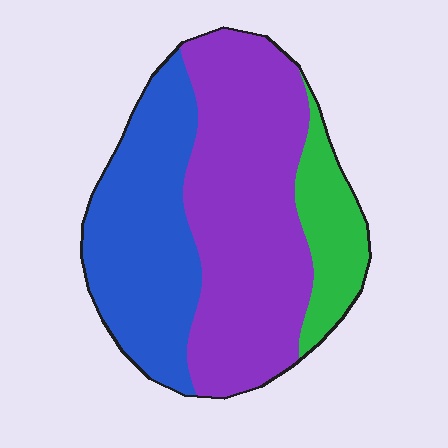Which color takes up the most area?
Purple, at roughly 50%.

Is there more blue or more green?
Blue.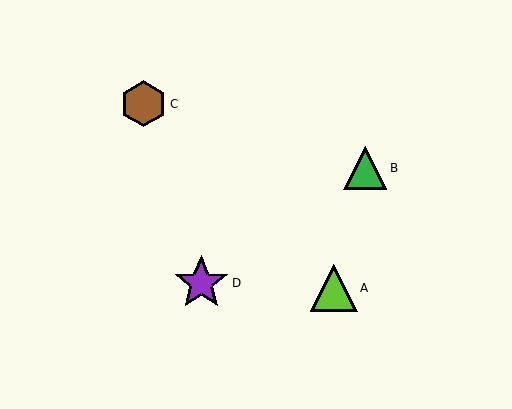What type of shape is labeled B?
Shape B is a green triangle.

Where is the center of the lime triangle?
The center of the lime triangle is at (334, 288).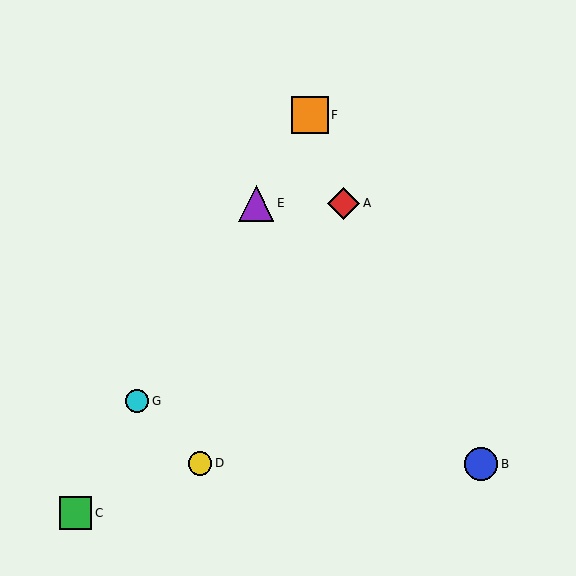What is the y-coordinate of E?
Object E is at y≈203.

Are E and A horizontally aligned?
Yes, both are at y≈203.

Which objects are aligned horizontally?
Objects A, E are aligned horizontally.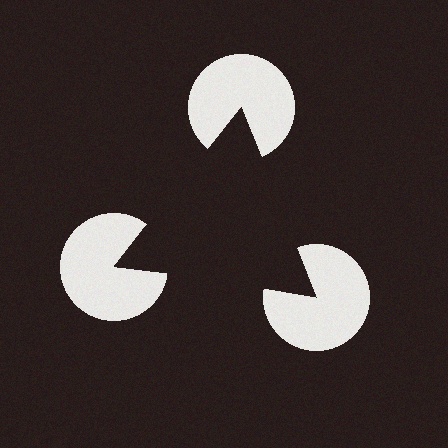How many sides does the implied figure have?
3 sides.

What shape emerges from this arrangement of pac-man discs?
An illusory triangle — its edges are inferred from the aligned wedge cuts in the pac-man discs, not physically drawn.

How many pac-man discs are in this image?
There are 3 — one at each vertex of the illusory triangle.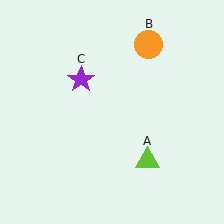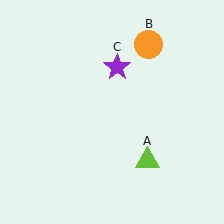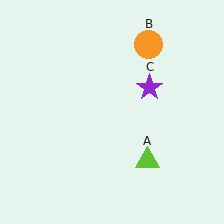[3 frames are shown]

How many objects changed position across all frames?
1 object changed position: purple star (object C).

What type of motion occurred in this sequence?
The purple star (object C) rotated clockwise around the center of the scene.